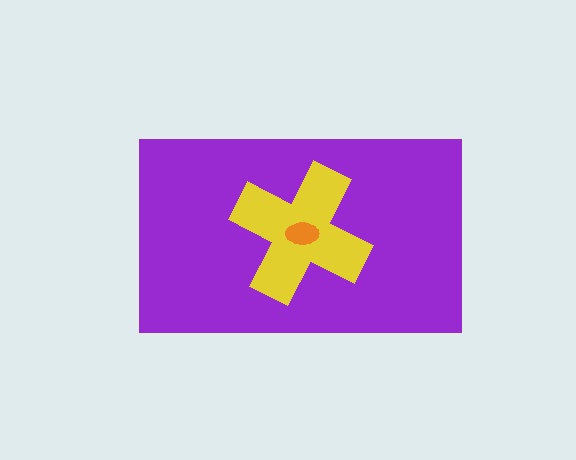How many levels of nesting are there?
3.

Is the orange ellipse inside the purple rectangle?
Yes.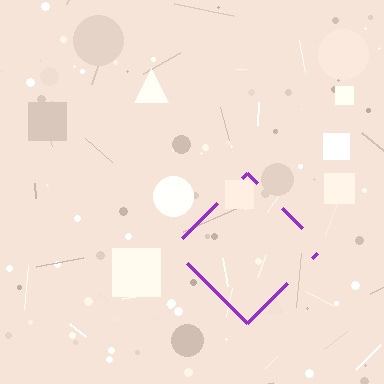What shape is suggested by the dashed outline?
The dashed outline suggests a diamond.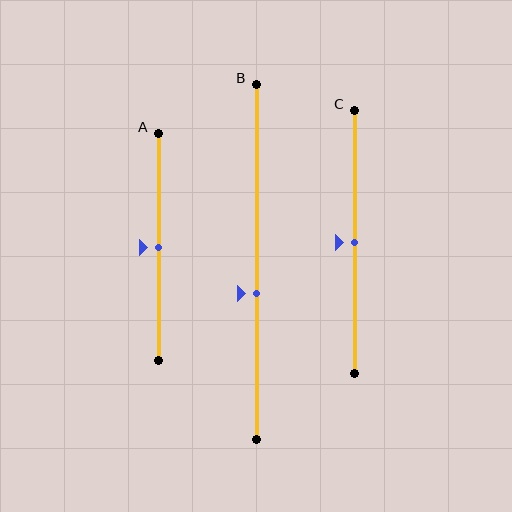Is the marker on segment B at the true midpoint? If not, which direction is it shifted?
No, the marker on segment B is shifted downward by about 9% of the segment length.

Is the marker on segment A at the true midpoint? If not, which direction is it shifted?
Yes, the marker on segment A is at the true midpoint.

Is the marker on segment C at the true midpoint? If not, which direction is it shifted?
Yes, the marker on segment C is at the true midpoint.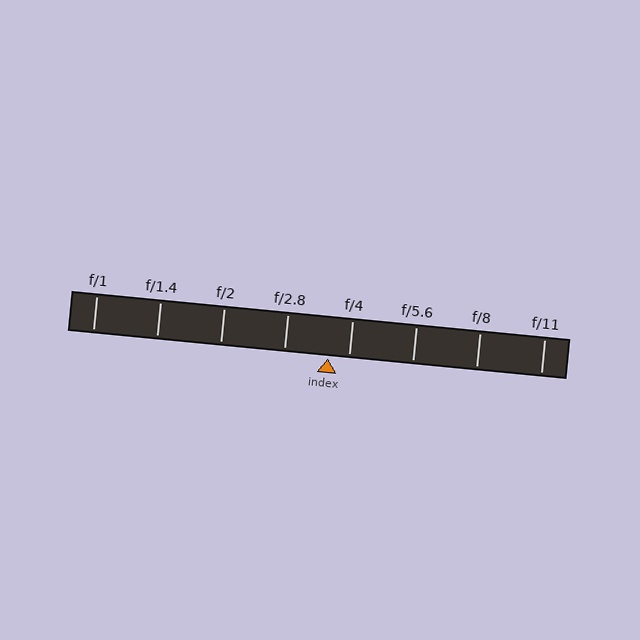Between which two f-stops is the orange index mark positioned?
The index mark is between f/2.8 and f/4.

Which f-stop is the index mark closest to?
The index mark is closest to f/4.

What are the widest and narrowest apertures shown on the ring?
The widest aperture shown is f/1 and the narrowest is f/11.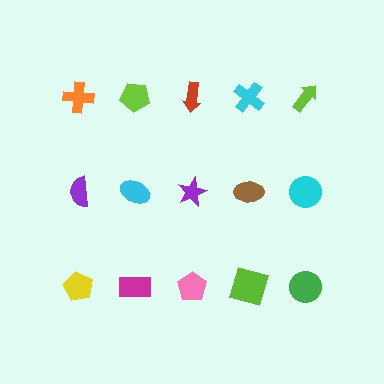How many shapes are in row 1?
5 shapes.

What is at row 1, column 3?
A red arrow.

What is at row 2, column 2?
A cyan ellipse.